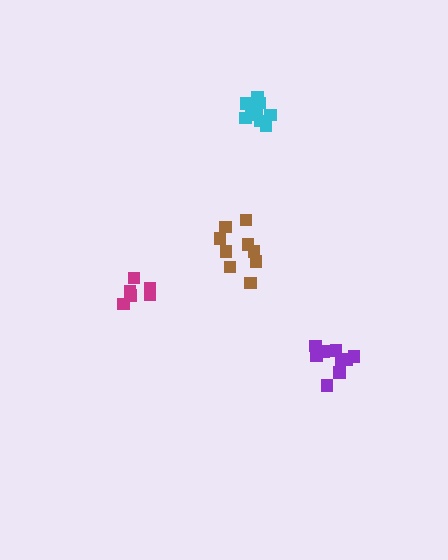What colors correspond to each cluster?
The clusters are colored: magenta, cyan, purple, brown.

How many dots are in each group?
Group 1: 7 dots, Group 2: 11 dots, Group 3: 9 dots, Group 4: 9 dots (36 total).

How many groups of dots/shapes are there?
There are 4 groups.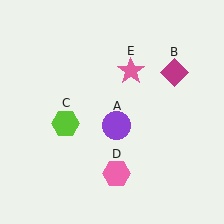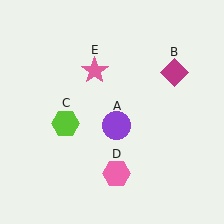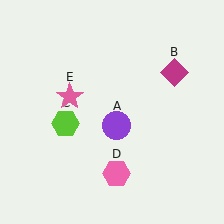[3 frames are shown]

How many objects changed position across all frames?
1 object changed position: pink star (object E).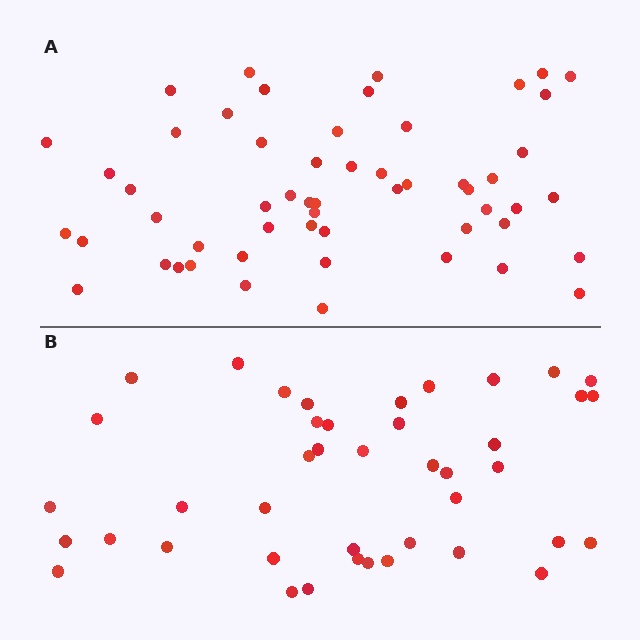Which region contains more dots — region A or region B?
Region A (the top region) has more dots.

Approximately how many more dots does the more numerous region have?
Region A has approximately 15 more dots than region B.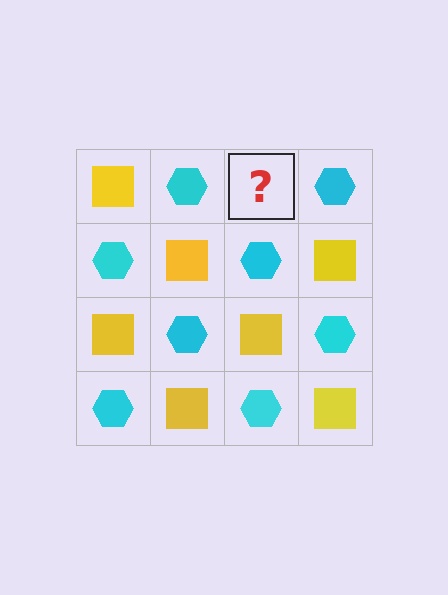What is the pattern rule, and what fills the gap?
The rule is that it alternates yellow square and cyan hexagon in a checkerboard pattern. The gap should be filled with a yellow square.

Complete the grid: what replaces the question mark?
The question mark should be replaced with a yellow square.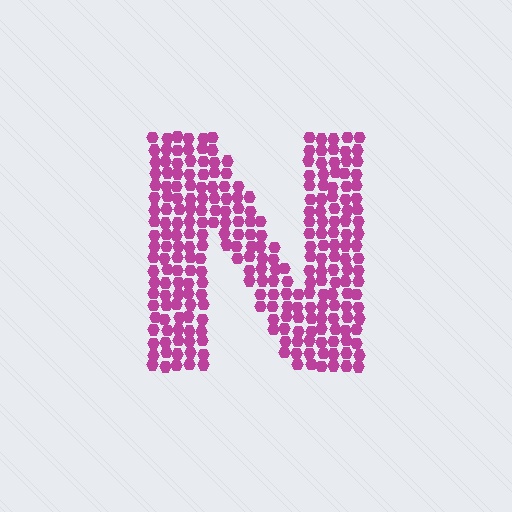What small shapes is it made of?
It is made of small hexagons.